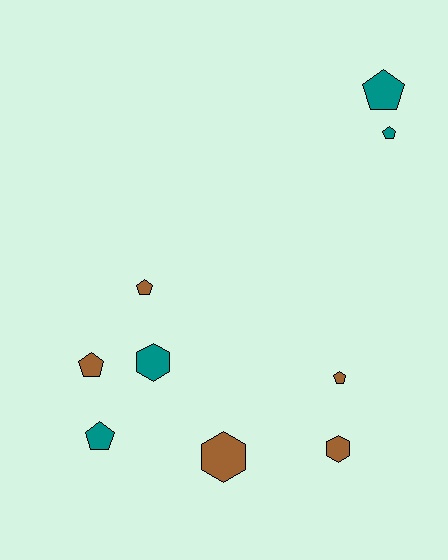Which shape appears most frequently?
Pentagon, with 6 objects.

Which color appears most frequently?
Brown, with 5 objects.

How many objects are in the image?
There are 9 objects.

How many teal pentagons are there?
There are 3 teal pentagons.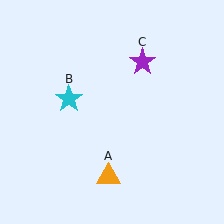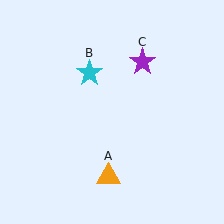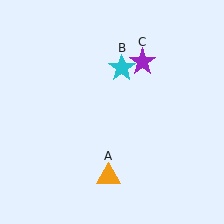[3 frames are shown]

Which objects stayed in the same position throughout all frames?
Orange triangle (object A) and purple star (object C) remained stationary.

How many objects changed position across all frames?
1 object changed position: cyan star (object B).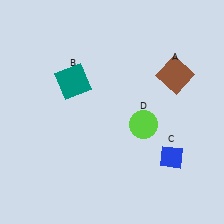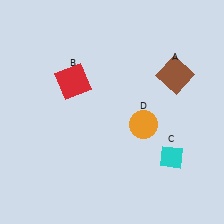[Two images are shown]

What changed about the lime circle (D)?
In Image 1, D is lime. In Image 2, it changed to orange.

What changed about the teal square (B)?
In Image 1, B is teal. In Image 2, it changed to red.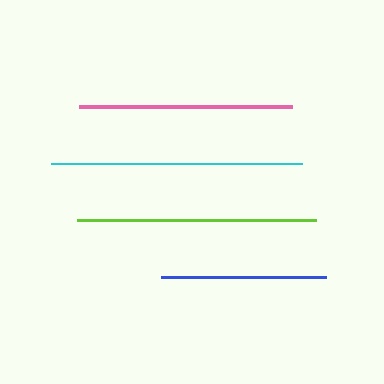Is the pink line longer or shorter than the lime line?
The lime line is longer than the pink line.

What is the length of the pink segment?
The pink segment is approximately 213 pixels long.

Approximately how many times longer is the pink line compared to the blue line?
The pink line is approximately 1.3 times the length of the blue line.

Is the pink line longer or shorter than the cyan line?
The cyan line is longer than the pink line.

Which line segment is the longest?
The cyan line is the longest at approximately 251 pixels.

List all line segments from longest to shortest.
From longest to shortest: cyan, lime, pink, blue.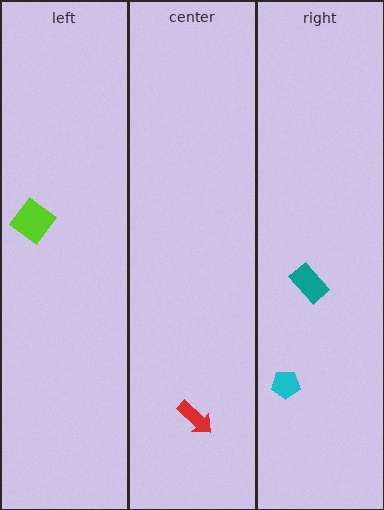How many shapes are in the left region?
1.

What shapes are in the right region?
The cyan pentagon, the teal rectangle.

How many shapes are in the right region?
2.